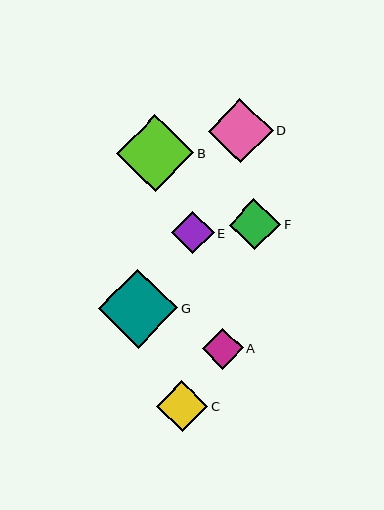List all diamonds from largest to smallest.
From largest to smallest: G, B, D, F, C, E, A.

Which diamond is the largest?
Diamond G is the largest with a size of approximately 79 pixels.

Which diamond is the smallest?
Diamond A is the smallest with a size of approximately 41 pixels.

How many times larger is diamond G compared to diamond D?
Diamond G is approximately 1.2 times the size of diamond D.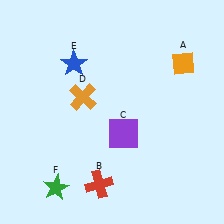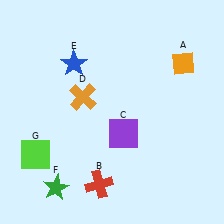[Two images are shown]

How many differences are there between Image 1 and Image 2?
There is 1 difference between the two images.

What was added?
A lime square (G) was added in Image 2.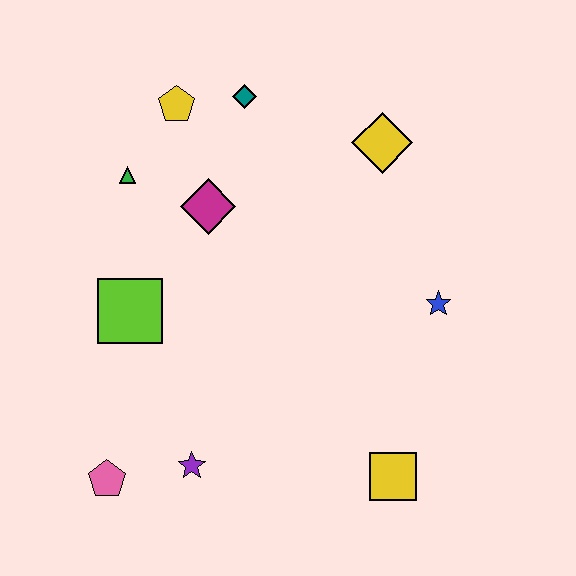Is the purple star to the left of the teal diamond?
Yes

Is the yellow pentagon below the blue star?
No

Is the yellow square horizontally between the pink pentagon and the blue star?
Yes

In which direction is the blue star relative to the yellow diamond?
The blue star is below the yellow diamond.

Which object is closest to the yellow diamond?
The teal diamond is closest to the yellow diamond.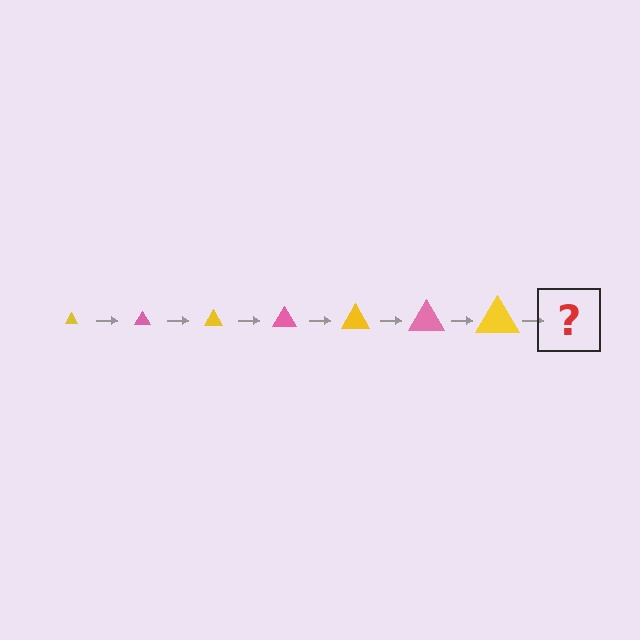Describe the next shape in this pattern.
It should be a pink triangle, larger than the previous one.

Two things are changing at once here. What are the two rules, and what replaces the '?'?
The two rules are that the triangle grows larger each step and the color cycles through yellow and pink. The '?' should be a pink triangle, larger than the previous one.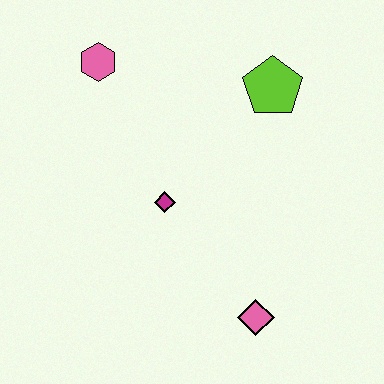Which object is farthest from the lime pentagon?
The pink diamond is farthest from the lime pentagon.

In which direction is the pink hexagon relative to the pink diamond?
The pink hexagon is above the pink diamond.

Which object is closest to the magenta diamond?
The pink diamond is closest to the magenta diamond.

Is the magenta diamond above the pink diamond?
Yes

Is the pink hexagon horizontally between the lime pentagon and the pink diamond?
No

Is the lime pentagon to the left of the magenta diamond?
No